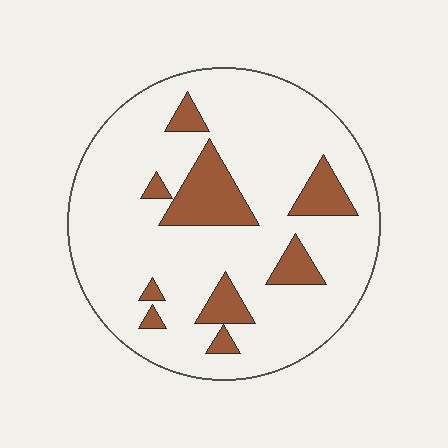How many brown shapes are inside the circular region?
9.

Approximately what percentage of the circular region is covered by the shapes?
Approximately 15%.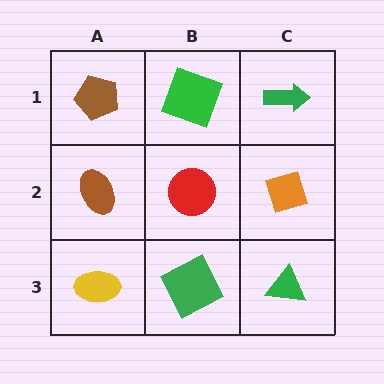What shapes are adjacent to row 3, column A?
A brown ellipse (row 2, column A), a green square (row 3, column B).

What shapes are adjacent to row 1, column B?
A red circle (row 2, column B), a brown pentagon (row 1, column A), a green arrow (row 1, column C).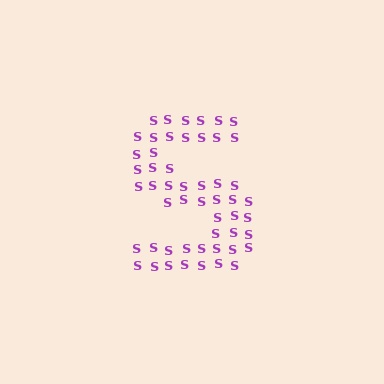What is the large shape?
The large shape is the letter S.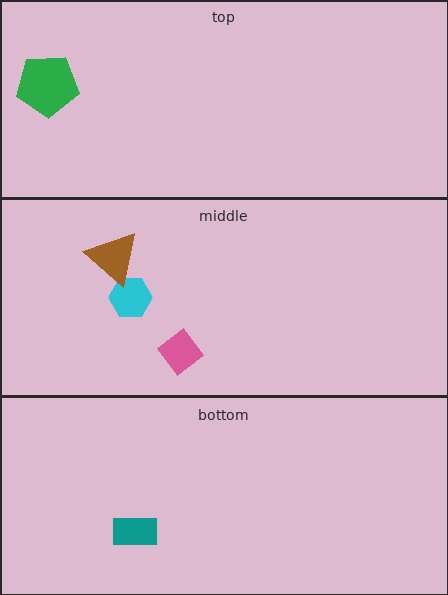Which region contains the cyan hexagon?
The middle region.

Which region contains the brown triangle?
The middle region.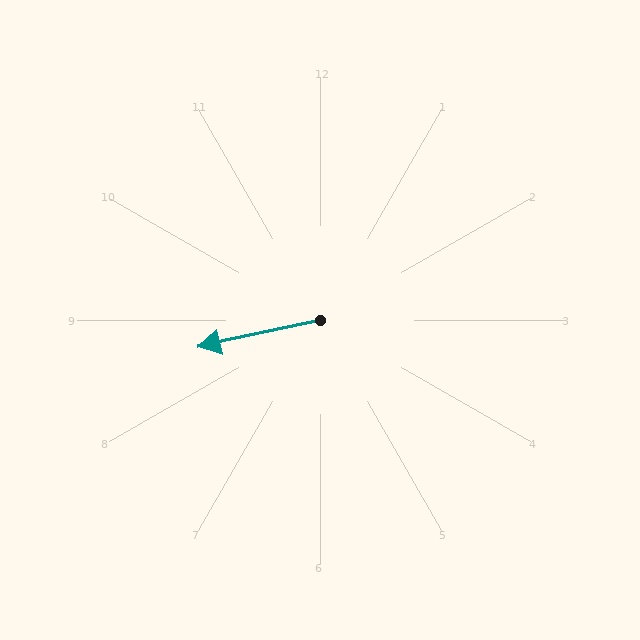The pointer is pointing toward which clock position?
Roughly 9 o'clock.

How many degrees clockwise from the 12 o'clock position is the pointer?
Approximately 258 degrees.